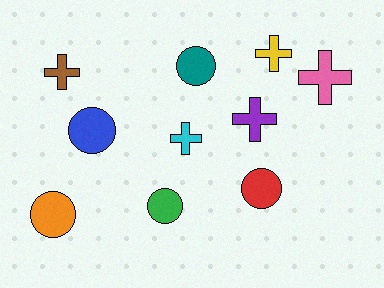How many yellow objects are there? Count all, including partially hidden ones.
There is 1 yellow object.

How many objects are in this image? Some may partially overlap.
There are 10 objects.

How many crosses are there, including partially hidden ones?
There are 5 crosses.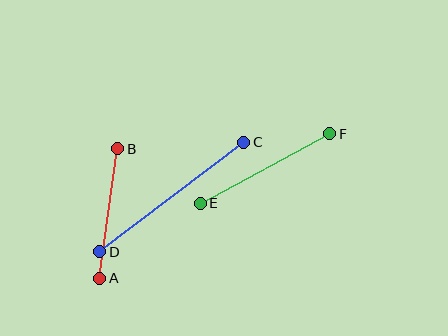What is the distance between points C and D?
The distance is approximately 181 pixels.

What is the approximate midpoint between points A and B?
The midpoint is at approximately (109, 214) pixels.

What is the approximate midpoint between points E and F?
The midpoint is at approximately (265, 168) pixels.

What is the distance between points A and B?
The distance is approximately 130 pixels.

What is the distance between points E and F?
The distance is approximately 147 pixels.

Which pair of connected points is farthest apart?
Points C and D are farthest apart.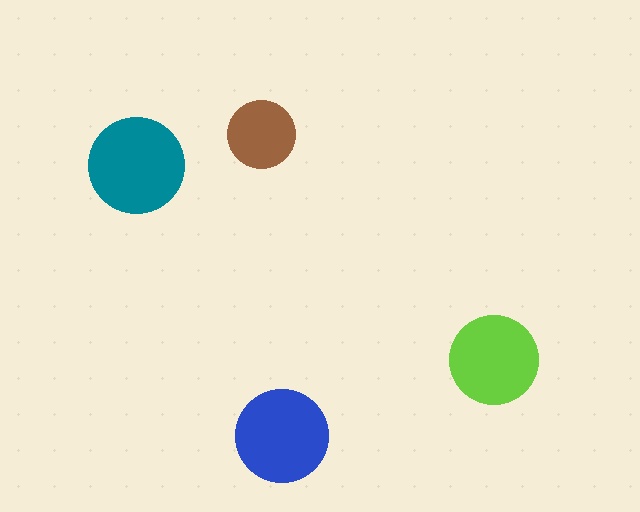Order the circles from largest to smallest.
the teal one, the blue one, the lime one, the brown one.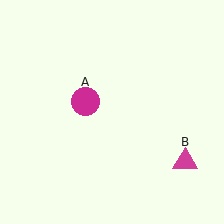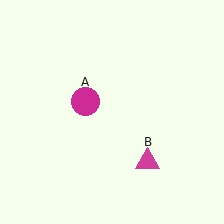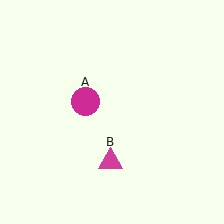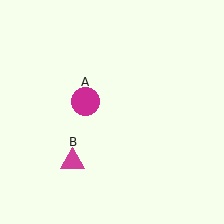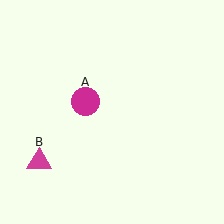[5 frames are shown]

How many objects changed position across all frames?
1 object changed position: magenta triangle (object B).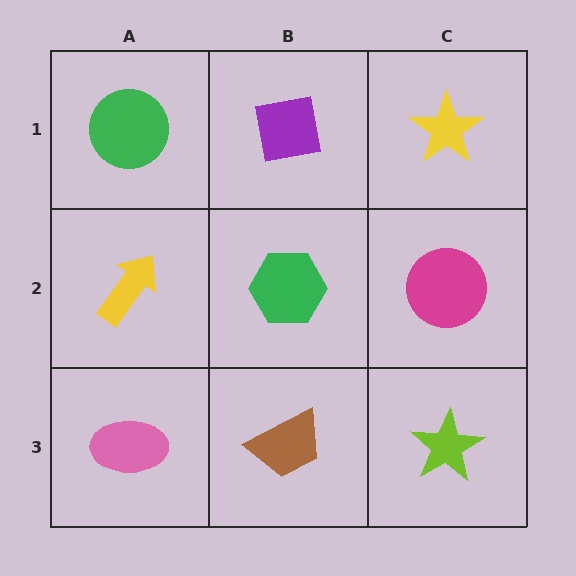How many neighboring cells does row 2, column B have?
4.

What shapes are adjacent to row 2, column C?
A yellow star (row 1, column C), a lime star (row 3, column C), a green hexagon (row 2, column B).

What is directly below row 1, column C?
A magenta circle.